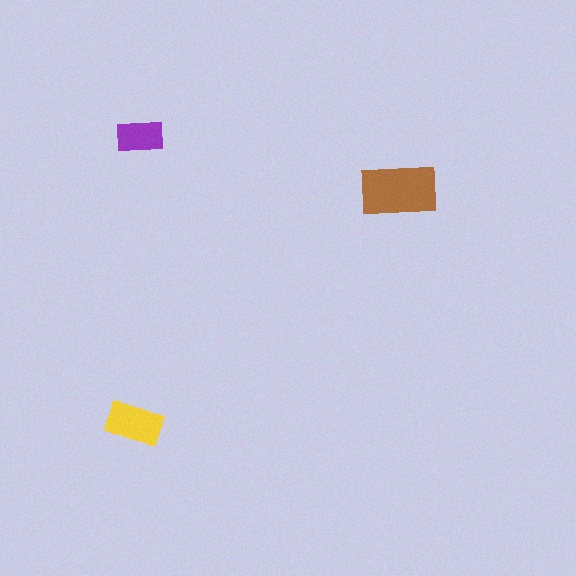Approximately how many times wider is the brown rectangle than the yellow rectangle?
About 1.5 times wider.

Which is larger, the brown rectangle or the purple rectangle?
The brown one.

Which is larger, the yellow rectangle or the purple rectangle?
The yellow one.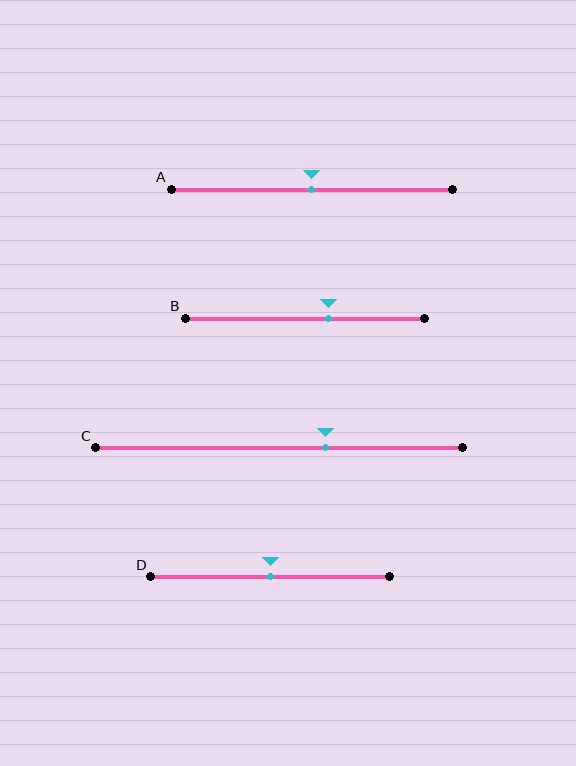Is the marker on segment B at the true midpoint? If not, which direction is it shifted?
No, the marker on segment B is shifted to the right by about 10% of the segment length.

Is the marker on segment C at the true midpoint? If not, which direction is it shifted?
No, the marker on segment C is shifted to the right by about 13% of the segment length.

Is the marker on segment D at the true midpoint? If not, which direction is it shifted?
Yes, the marker on segment D is at the true midpoint.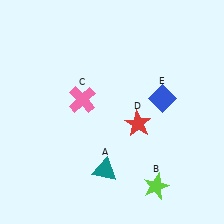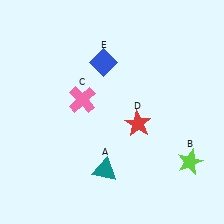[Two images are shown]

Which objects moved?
The objects that moved are: the lime star (B), the blue diamond (E).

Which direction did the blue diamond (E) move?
The blue diamond (E) moved left.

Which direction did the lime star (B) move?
The lime star (B) moved right.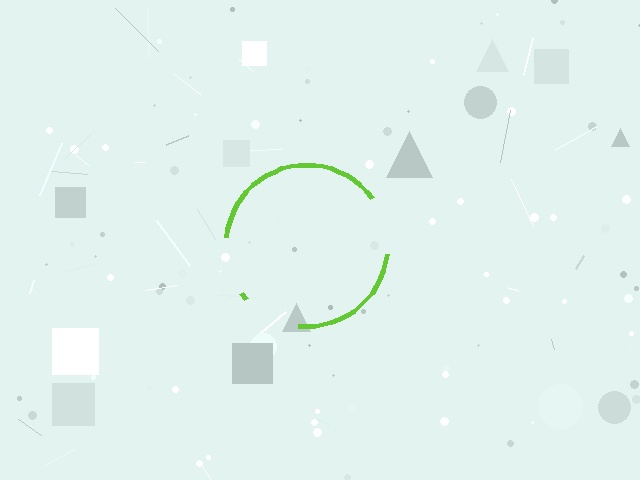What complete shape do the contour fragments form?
The contour fragments form a circle.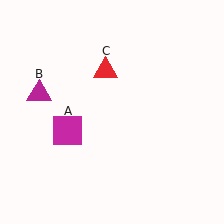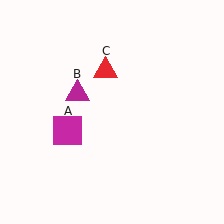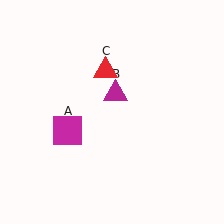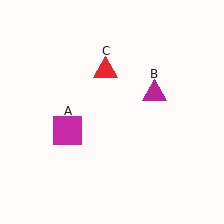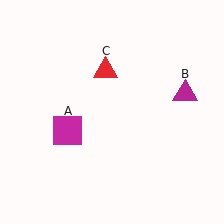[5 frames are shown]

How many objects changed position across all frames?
1 object changed position: magenta triangle (object B).